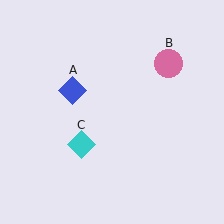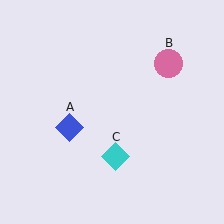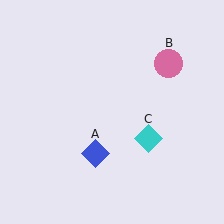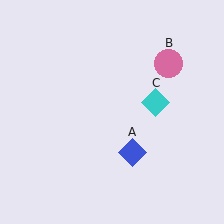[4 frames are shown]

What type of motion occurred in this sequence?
The blue diamond (object A), cyan diamond (object C) rotated counterclockwise around the center of the scene.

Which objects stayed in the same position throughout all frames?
Pink circle (object B) remained stationary.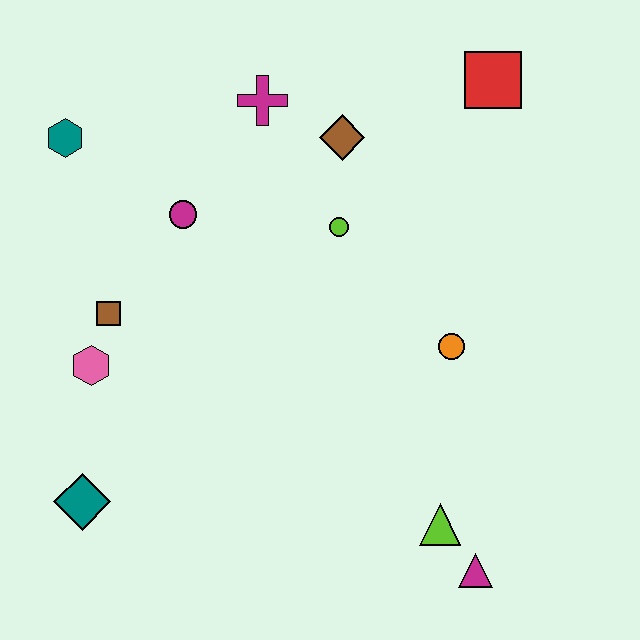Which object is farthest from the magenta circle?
The magenta triangle is farthest from the magenta circle.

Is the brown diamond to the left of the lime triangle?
Yes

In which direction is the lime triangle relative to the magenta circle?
The lime triangle is below the magenta circle.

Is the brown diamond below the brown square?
No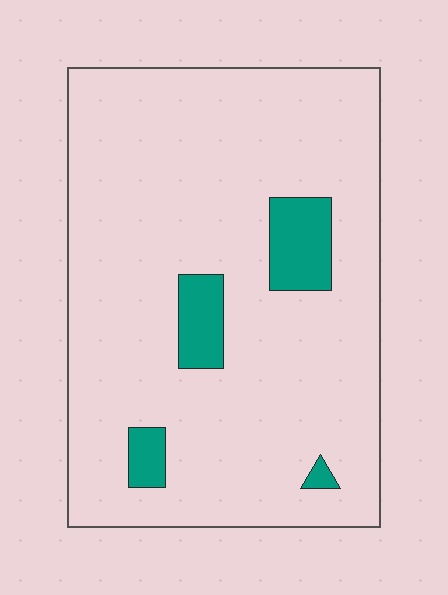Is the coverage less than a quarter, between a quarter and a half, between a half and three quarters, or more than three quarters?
Less than a quarter.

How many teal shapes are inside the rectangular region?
4.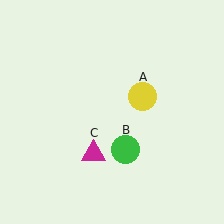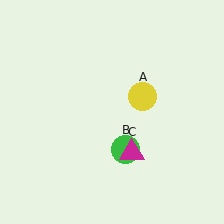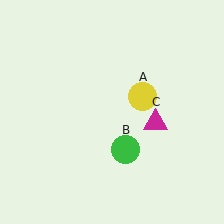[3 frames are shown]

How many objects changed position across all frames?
1 object changed position: magenta triangle (object C).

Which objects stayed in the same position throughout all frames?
Yellow circle (object A) and green circle (object B) remained stationary.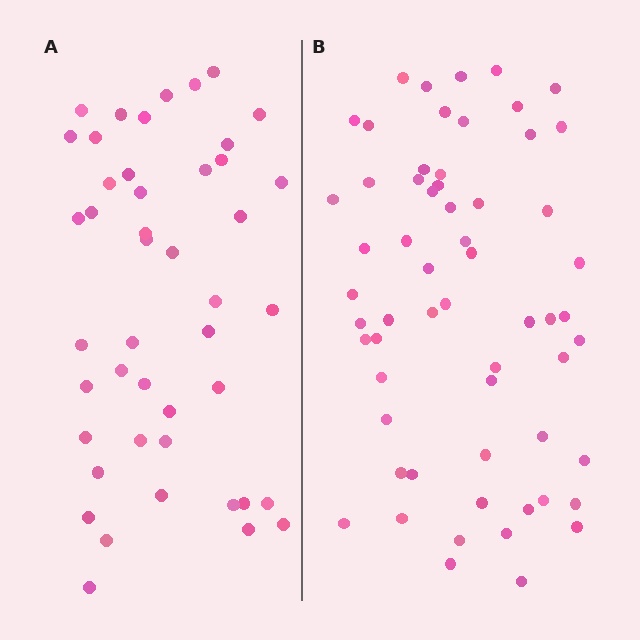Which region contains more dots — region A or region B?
Region B (the right region) has more dots.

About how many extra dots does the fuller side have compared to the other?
Region B has approximately 15 more dots than region A.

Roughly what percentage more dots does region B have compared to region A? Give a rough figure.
About 35% more.